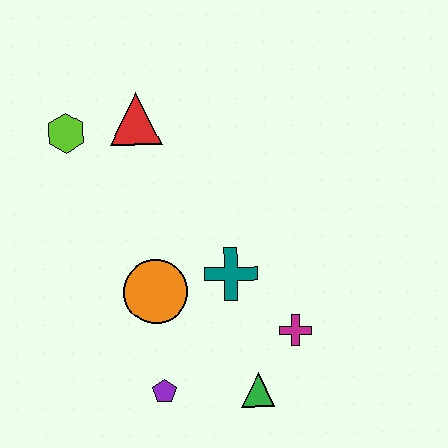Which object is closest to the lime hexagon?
The red triangle is closest to the lime hexagon.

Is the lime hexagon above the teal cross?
Yes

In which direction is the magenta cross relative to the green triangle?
The magenta cross is above the green triangle.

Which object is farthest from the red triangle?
The green triangle is farthest from the red triangle.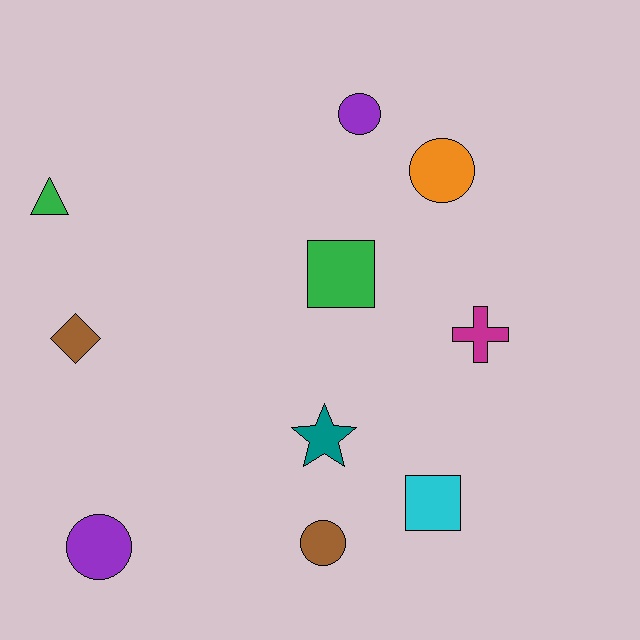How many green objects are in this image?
There are 2 green objects.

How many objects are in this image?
There are 10 objects.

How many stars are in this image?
There is 1 star.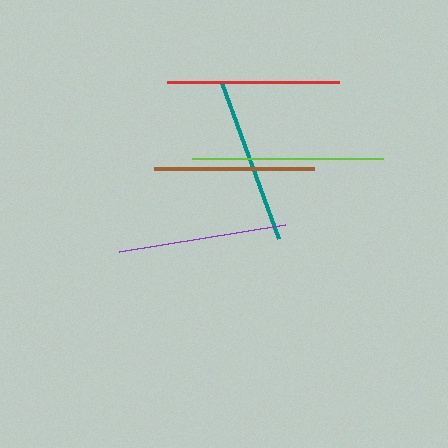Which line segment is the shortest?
The brown line is the shortest at approximately 160 pixels.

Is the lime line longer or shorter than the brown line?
The lime line is longer than the brown line.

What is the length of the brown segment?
The brown segment is approximately 160 pixels long.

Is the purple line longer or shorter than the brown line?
The purple line is longer than the brown line.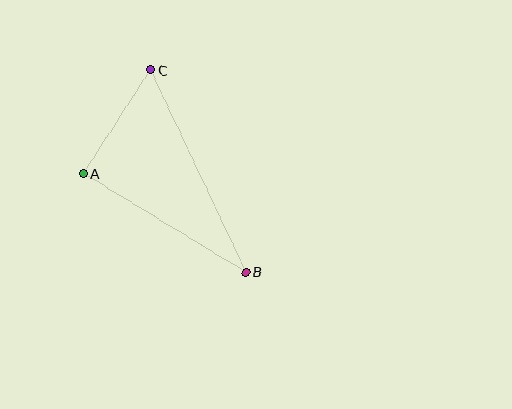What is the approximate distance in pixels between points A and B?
The distance between A and B is approximately 190 pixels.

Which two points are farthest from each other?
Points B and C are farthest from each other.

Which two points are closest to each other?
Points A and C are closest to each other.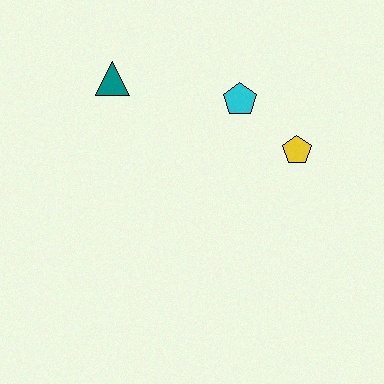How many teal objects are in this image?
There is 1 teal object.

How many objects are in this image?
There are 3 objects.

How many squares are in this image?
There are no squares.